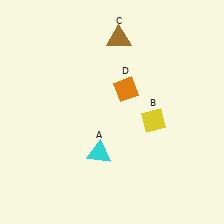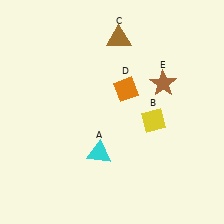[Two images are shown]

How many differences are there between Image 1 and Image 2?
There is 1 difference between the two images.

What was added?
A brown star (E) was added in Image 2.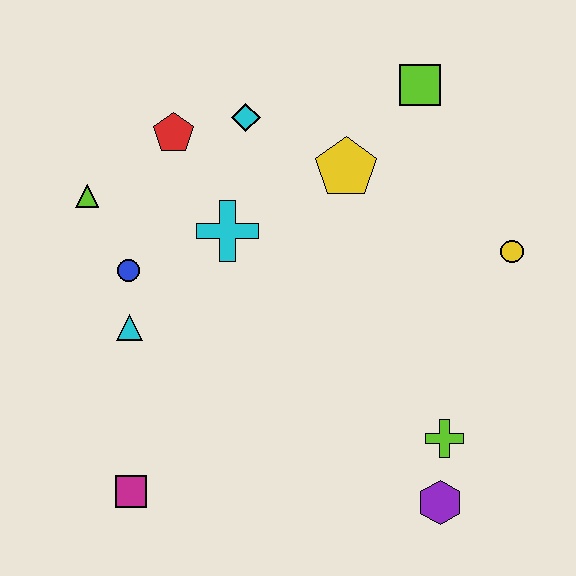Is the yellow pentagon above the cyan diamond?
No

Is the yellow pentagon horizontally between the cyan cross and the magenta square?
No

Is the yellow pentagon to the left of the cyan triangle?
No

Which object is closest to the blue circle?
The cyan triangle is closest to the blue circle.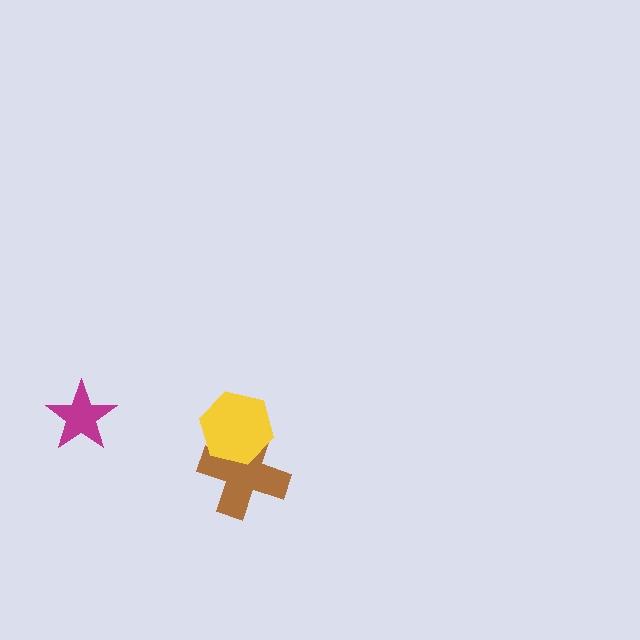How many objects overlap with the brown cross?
1 object overlaps with the brown cross.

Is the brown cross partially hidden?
Yes, it is partially covered by another shape.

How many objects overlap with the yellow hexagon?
1 object overlaps with the yellow hexagon.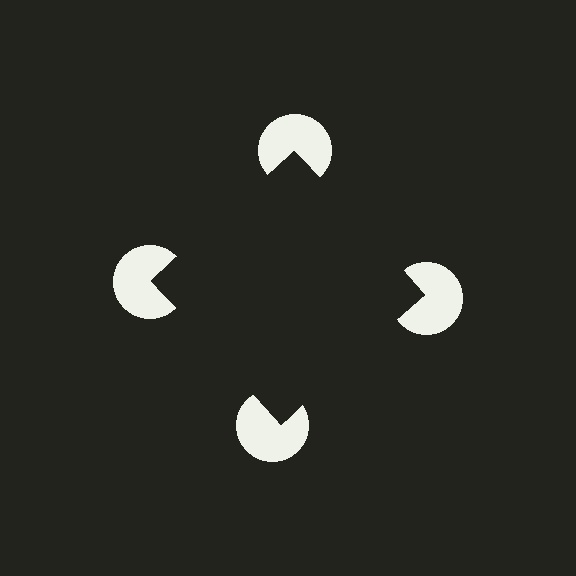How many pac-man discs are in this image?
There are 4 — one at each vertex of the illusory square.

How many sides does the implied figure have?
4 sides.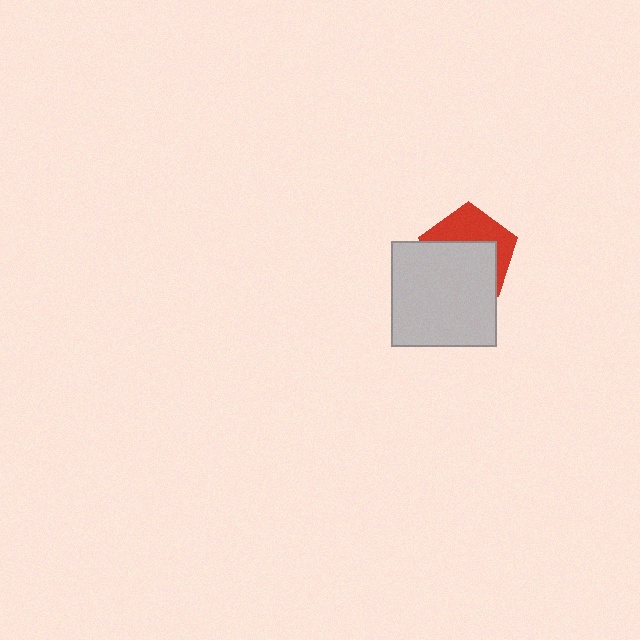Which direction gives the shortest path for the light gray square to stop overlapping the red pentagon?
Moving down gives the shortest separation.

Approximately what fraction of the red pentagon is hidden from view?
Roughly 58% of the red pentagon is hidden behind the light gray square.